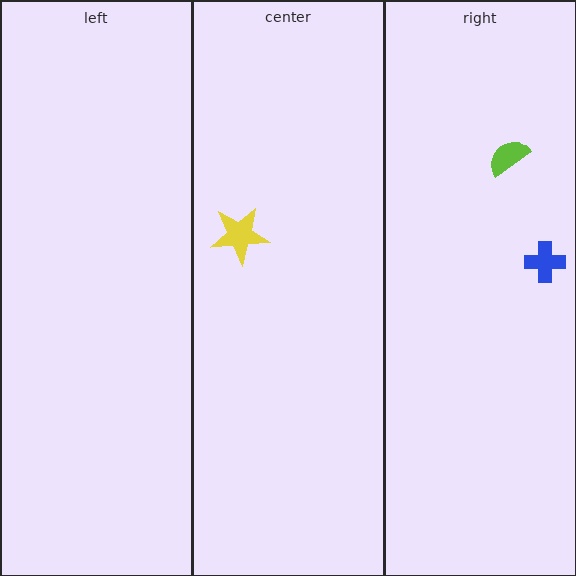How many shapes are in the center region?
1.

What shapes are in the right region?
The blue cross, the lime semicircle.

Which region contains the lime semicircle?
The right region.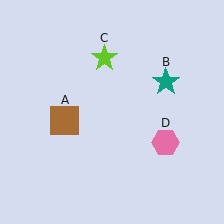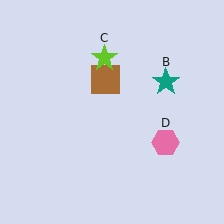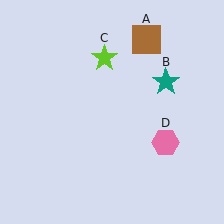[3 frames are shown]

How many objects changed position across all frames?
1 object changed position: brown square (object A).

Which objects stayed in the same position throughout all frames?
Teal star (object B) and lime star (object C) and pink hexagon (object D) remained stationary.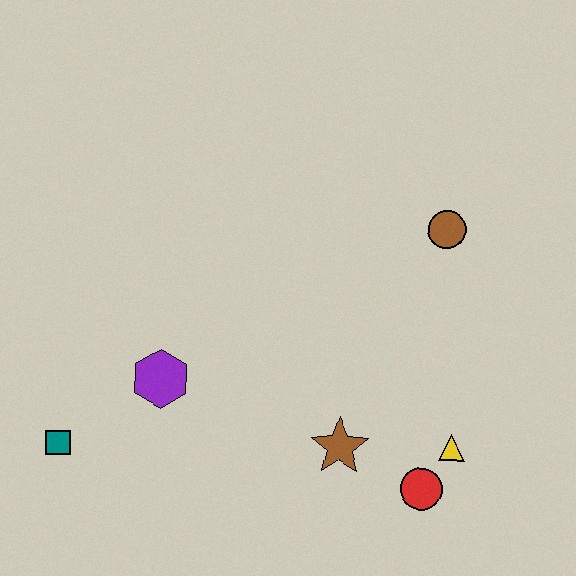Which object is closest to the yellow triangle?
The red circle is closest to the yellow triangle.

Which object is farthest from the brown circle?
The teal square is farthest from the brown circle.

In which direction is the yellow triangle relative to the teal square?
The yellow triangle is to the right of the teal square.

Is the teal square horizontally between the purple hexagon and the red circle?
No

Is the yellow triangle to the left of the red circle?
No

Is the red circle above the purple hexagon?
No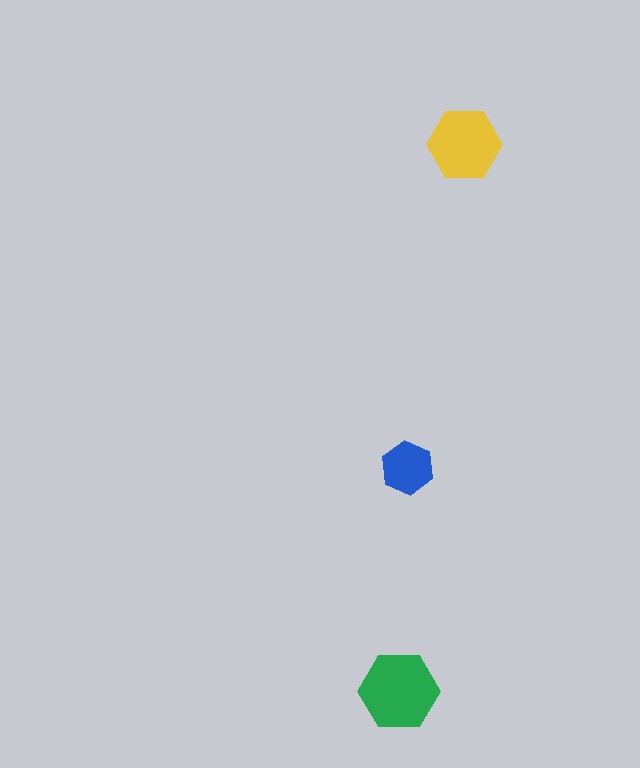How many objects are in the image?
There are 3 objects in the image.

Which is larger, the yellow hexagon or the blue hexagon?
The yellow one.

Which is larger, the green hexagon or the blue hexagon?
The green one.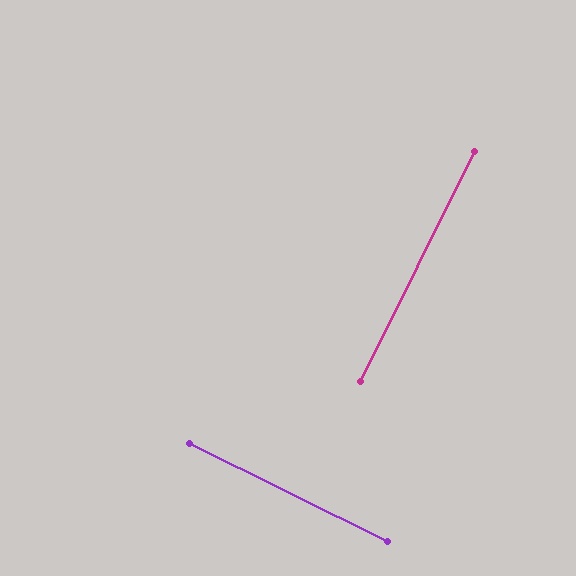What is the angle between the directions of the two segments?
Approximately 90 degrees.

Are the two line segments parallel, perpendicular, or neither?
Perpendicular — they meet at approximately 90°.